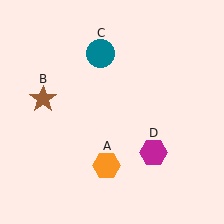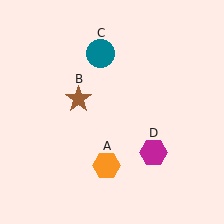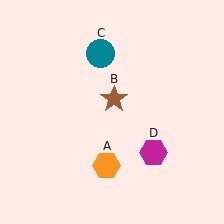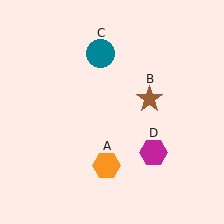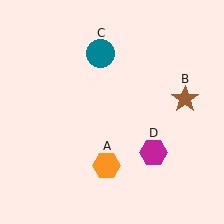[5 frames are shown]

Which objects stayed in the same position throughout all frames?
Orange hexagon (object A) and teal circle (object C) and magenta hexagon (object D) remained stationary.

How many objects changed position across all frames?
1 object changed position: brown star (object B).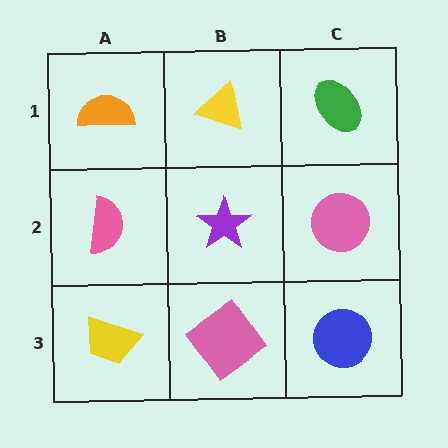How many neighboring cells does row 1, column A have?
2.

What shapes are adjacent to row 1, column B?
A purple star (row 2, column B), an orange semicircle (row 1, column A), a green ellipse (row 1, column C).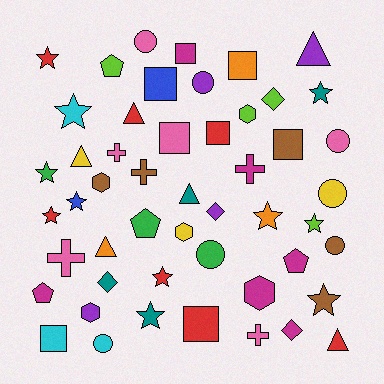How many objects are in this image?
There are 50 objects.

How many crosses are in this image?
There are 5 crosses.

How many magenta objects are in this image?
There are 6 magenta objects.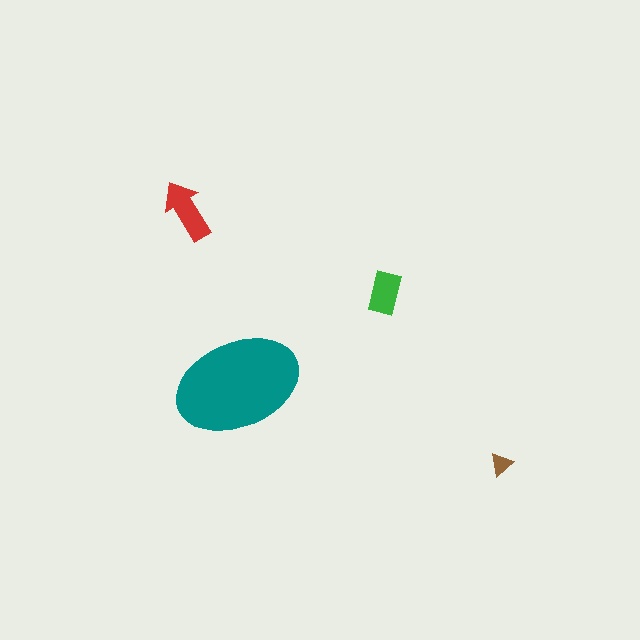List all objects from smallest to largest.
The brown triangle, the green rectangle, the red arrow, the teal ellipse.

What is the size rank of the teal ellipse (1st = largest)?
1st.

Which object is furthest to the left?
The red arrow is leftmost.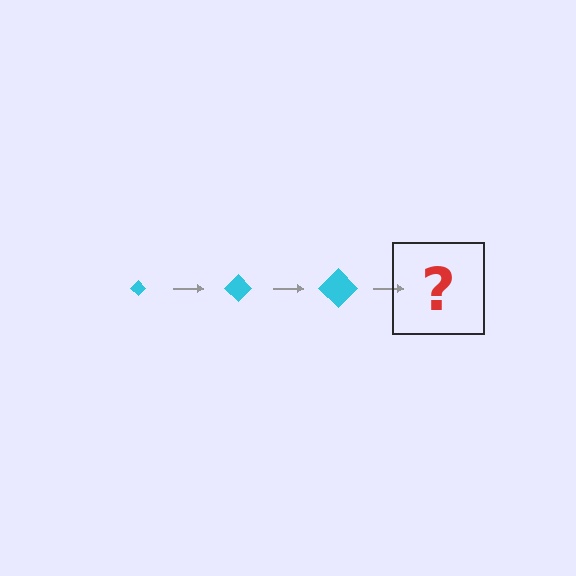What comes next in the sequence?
The next element should be a cyan diamond, larger than the previous one.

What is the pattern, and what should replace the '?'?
The pattern is that the diamond gets progressively larger each step. The '?' should be a cyan diamond, larger than the previous one.